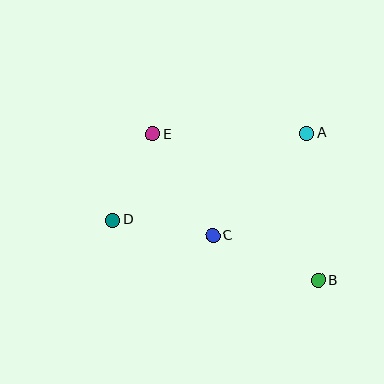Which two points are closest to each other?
Points D and E are closest to each other.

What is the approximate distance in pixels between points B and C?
The distance between B and C is approximately 115 pixels.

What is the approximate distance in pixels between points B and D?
The distance between B and D is approximately 214 pixels.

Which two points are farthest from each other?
Points B and E are farthest from each other.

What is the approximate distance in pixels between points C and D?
The distance between C and D is approximately 101 pixels.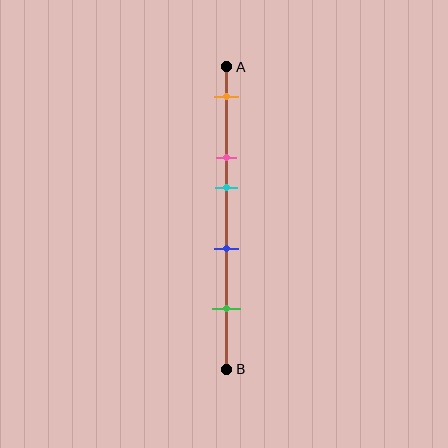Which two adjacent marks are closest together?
The pink and cyan marks are the closest adjacent pair.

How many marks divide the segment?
There are 5 marks dividing the segment.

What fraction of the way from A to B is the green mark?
The green mark is approximately 80% (0.8) of the way from A to B.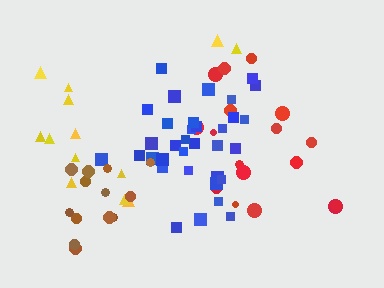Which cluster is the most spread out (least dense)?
Yellow.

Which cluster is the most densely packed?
Blue.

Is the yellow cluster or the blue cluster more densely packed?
Blue.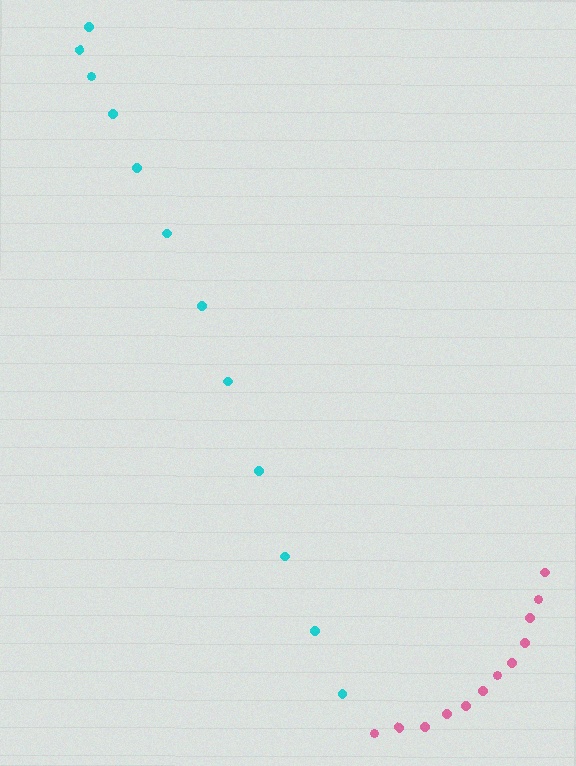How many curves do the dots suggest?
There are 2 distinct paths.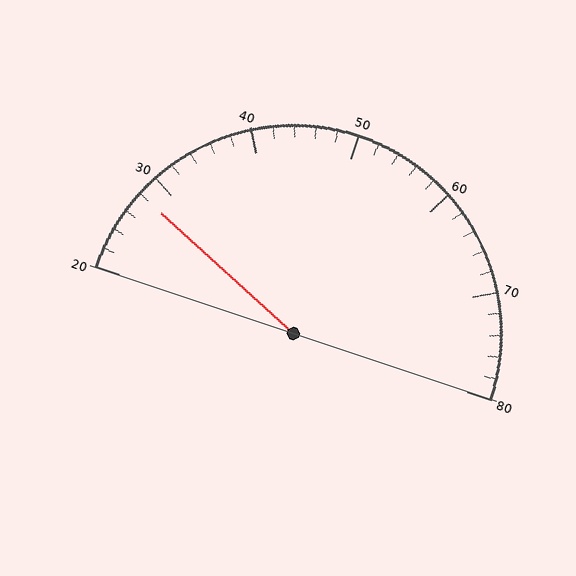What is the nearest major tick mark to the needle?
The nearest major tick mark is 30.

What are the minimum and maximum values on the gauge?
The gauge ranges from 20 to 80.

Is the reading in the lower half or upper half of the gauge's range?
The reading is in the lower half of the range (20 to 80).